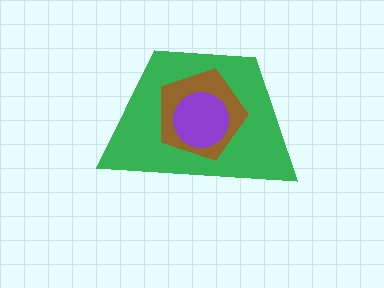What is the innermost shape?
The purple circle.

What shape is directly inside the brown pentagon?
The purple circle.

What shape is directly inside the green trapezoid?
The brown pentagon.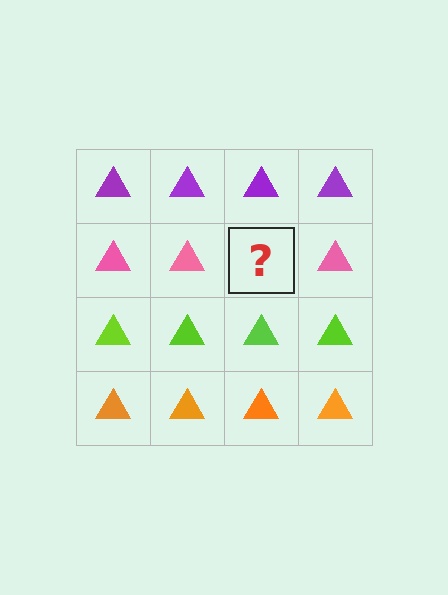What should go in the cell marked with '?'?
The missing cell should contain a pink triangle.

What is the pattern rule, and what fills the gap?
The rule is that each row has a consistent color. The gap should be filled with a pink triangle.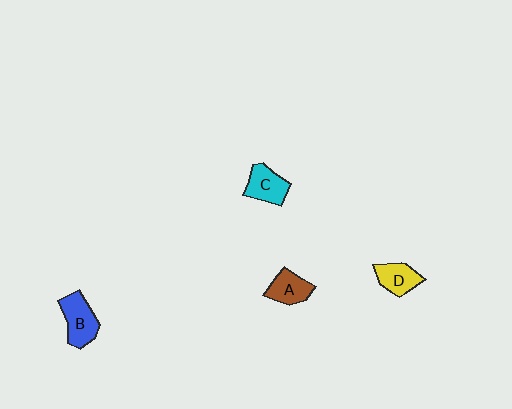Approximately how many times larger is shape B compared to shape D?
Approximately 1.3 times.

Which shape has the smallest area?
Shape D (yellow).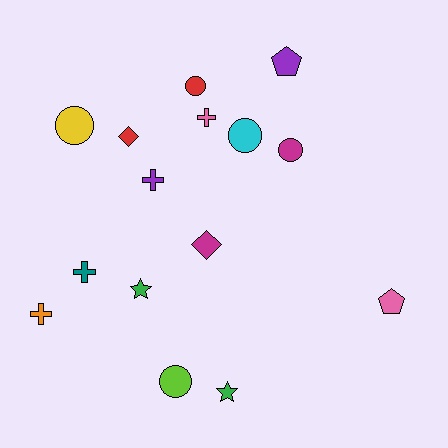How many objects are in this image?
There are 15 objects.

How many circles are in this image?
There are 5 circles.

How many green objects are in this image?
There are 2 green objects.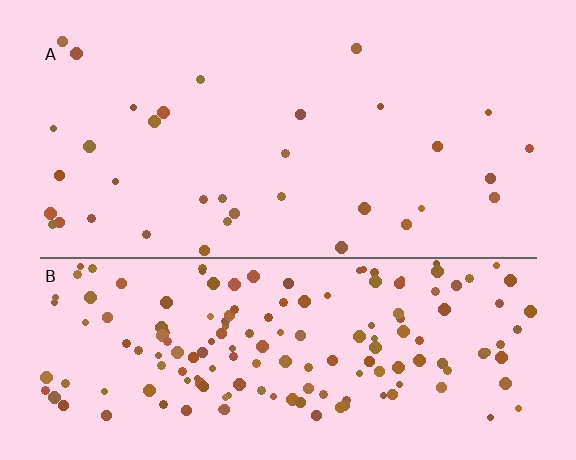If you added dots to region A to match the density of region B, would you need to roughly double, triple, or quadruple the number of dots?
Approximately quadruple.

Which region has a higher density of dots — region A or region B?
B (the bottom).